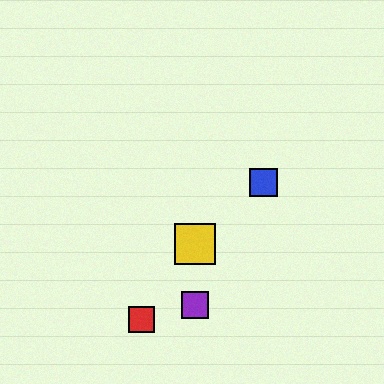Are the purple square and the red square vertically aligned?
No, the purple square is at x≈195 and the red square is at x≈141.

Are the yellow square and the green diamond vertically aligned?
Yes, both are at x≈195.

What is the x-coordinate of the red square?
The red square is at x≈141.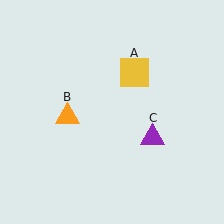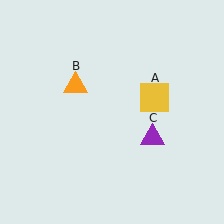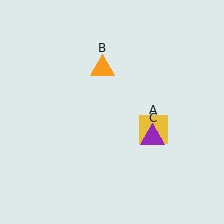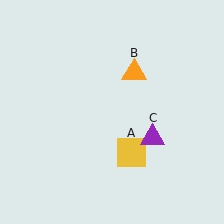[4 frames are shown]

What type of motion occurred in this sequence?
The yellow square (object A), orange triangle (object B) rotated clockwise around the center of the scene.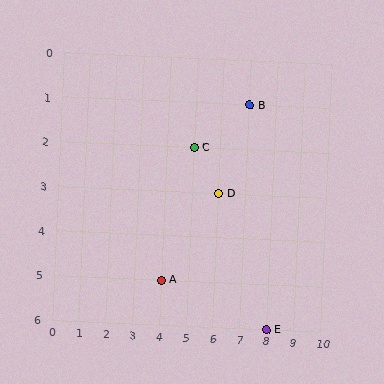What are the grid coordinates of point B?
Point B is at grid coordinates (7, 1).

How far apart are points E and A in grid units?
Points E and A are 4 columns and 1 row apart (about 4.1 grid units diagonally).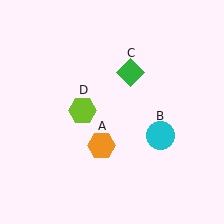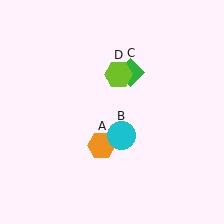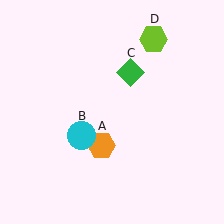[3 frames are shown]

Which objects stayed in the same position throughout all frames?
Orange hexagon (object A) and green diamond (object C) remained stationary.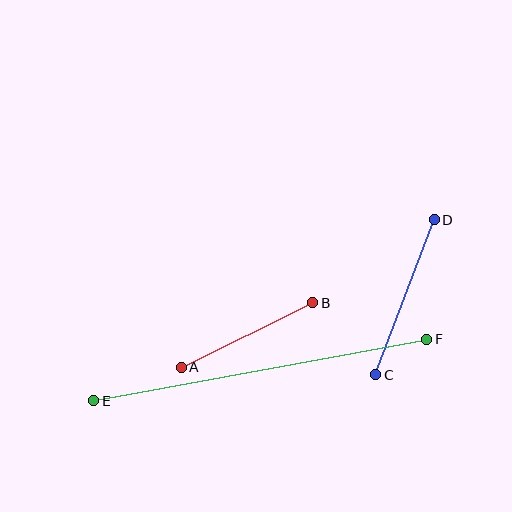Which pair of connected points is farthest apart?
Points E and F are farthest apart.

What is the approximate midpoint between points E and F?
The midpoint is at approximately (260, 370) pixels.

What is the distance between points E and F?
The distance is approximately 338 pixels.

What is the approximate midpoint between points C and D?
The midpoint is at approximately (405, 297) pixels.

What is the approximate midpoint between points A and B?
The midpoint is at approximately (247, 335) pixels.